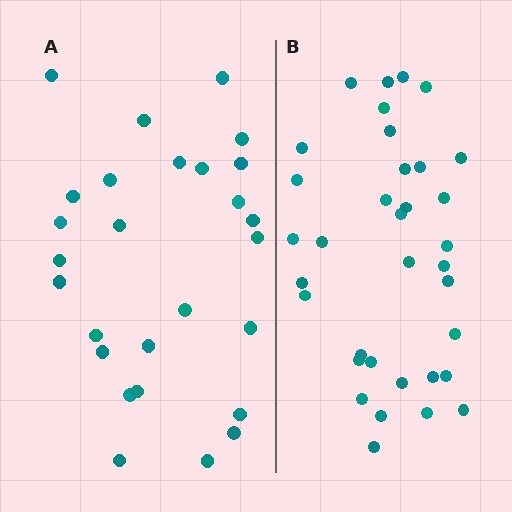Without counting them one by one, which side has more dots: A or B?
Region B (the right region) has more dots.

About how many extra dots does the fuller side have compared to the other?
Region B has roughly 8 or so more dots than region A.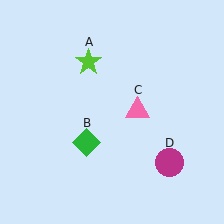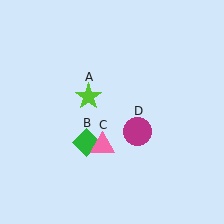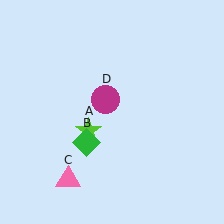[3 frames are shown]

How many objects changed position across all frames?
3 objects changed position: lime star (object A), pink triangle (object C), magenta circle (object D).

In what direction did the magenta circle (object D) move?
The magenta circle (object D) moved up and to the left.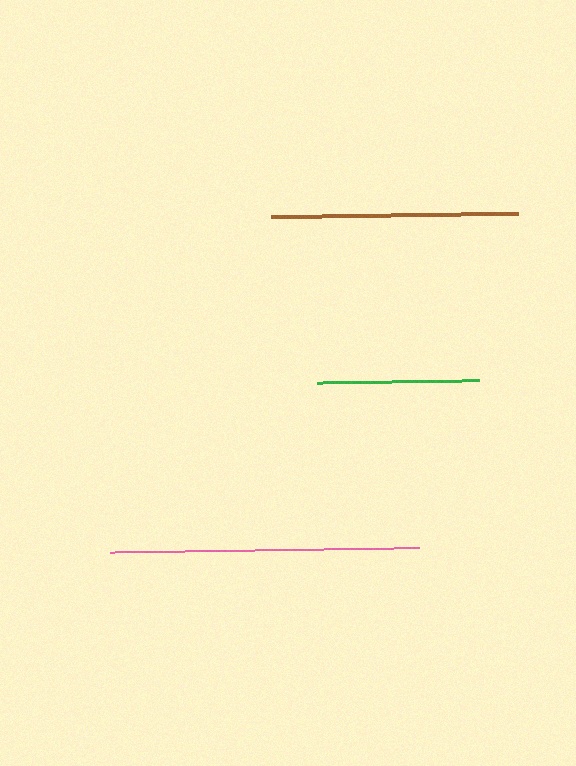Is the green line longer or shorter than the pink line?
The pink line is longer than the green line.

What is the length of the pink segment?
The pink segment is approximately 309 pixels long.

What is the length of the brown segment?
The brown segment is approximately 247 pixels long.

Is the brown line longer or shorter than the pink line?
The pink line is longer than the brown line.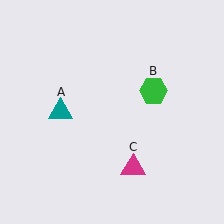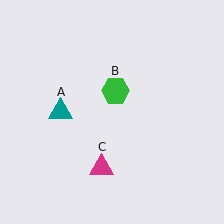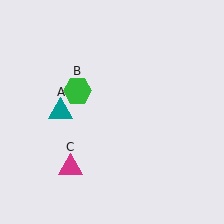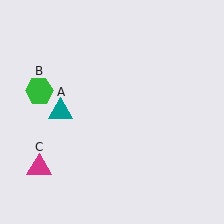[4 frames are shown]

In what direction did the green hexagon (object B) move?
The green hexagon (object B) moved left.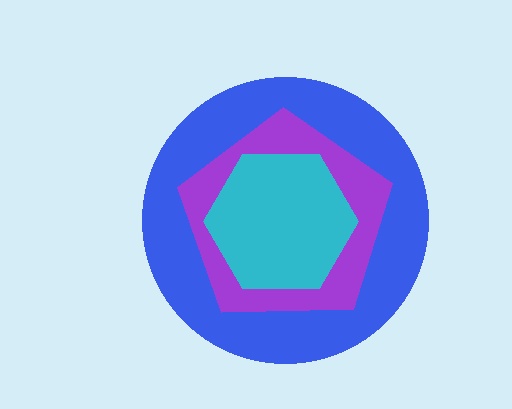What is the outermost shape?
The blue circle.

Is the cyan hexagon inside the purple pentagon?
Yes.